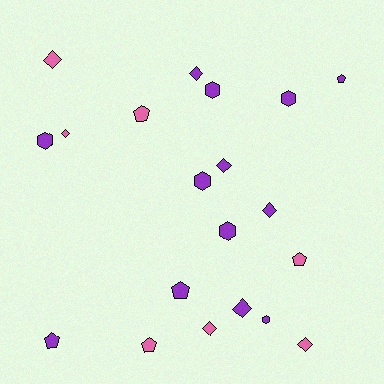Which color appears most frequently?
Purple, with 13 objects.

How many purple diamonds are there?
There are 4 purple diamonds.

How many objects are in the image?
There are 20 objects.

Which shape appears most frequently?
Diamond, with 8 objects.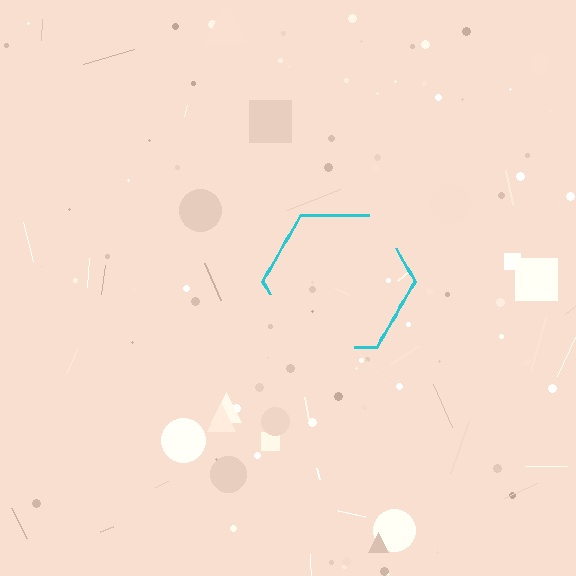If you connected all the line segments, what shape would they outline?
They would outline a hexagon.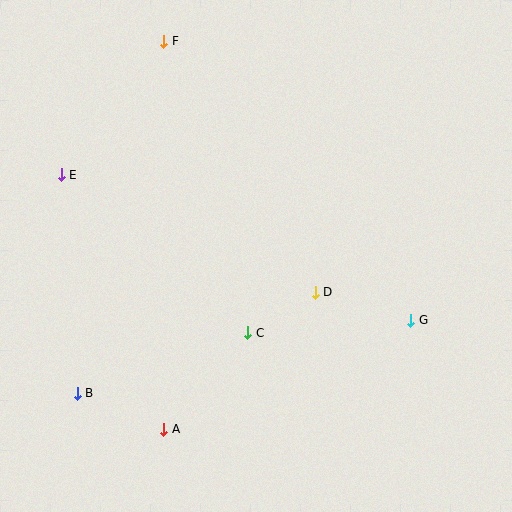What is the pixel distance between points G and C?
The distance between G and C is 164 pixels.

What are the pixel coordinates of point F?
Point F is at (164, 41).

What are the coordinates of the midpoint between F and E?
The midpoint between F and E is at (112, 108).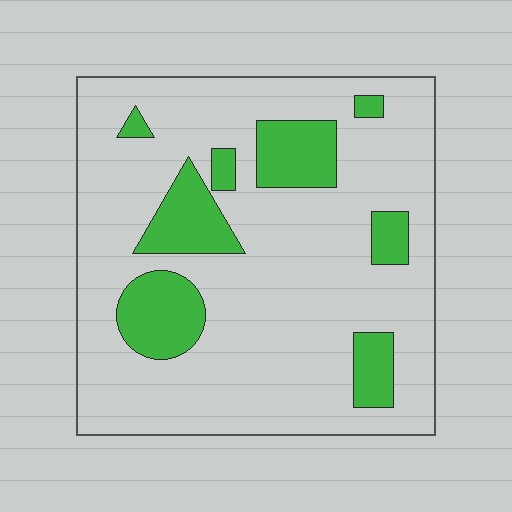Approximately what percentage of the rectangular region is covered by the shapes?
Approximately 20%.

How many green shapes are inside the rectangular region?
8.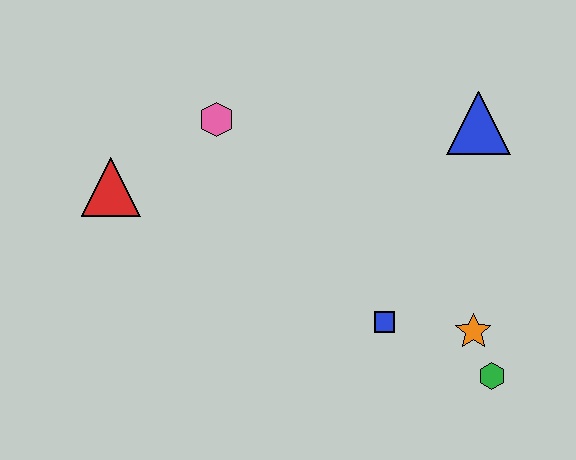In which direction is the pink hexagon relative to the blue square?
The pink hexagon is above the blue square.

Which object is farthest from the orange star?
The red triangle is farthest from the orange star.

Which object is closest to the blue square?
The orange star is closest to the blue square.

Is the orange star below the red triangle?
Yes